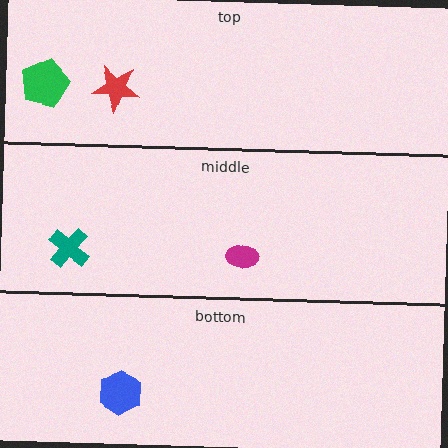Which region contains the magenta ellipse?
The middle region.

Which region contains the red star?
The top region.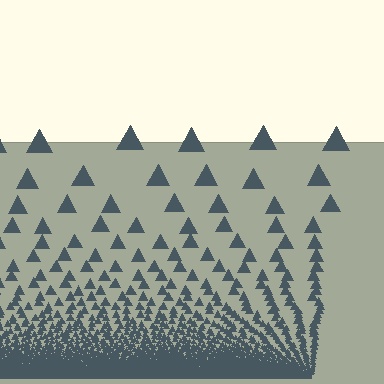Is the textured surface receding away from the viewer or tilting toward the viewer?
The surface appears to tilt toward the viewer. Texture elements get larger and sparser toward the top.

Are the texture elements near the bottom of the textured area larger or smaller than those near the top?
Smaller. The gradient is inverted — elements near the bottom are smaller and denser.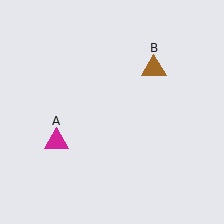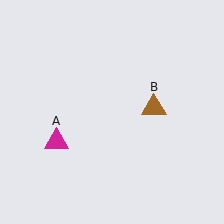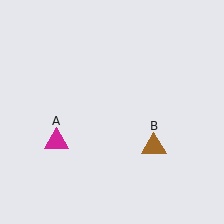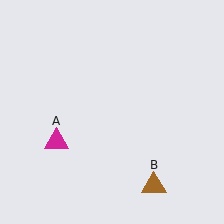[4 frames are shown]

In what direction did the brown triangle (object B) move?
The brown triangle (object B) moved down.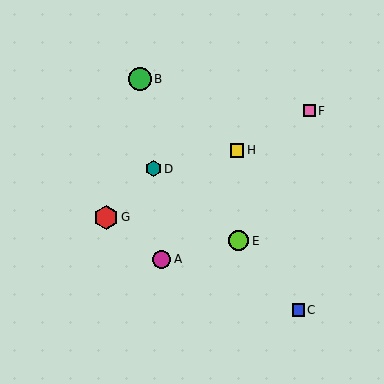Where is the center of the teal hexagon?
The center of the teal hexagon is at (153, 169).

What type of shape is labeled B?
Shape B is a green circle.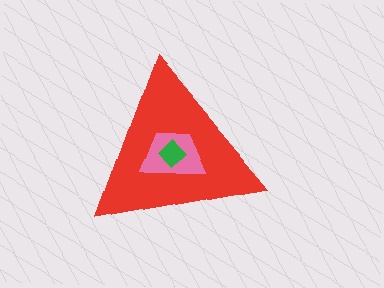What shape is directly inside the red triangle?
The pink trapezoid.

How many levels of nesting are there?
3.